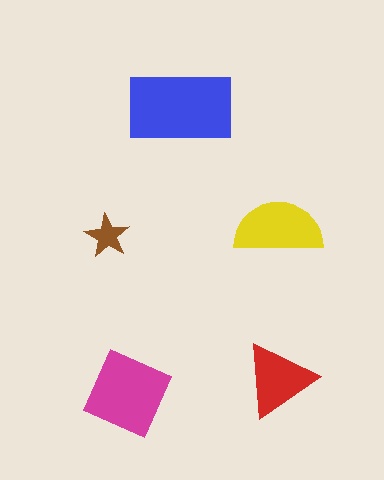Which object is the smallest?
The brown star.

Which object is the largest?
The blue rectangle.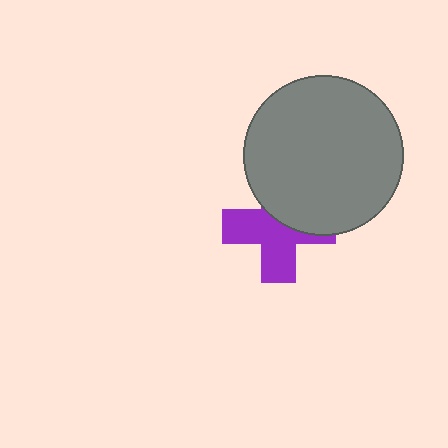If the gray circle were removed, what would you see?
You would see the complete purple cross.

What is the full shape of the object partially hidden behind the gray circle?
The partially hidden object is a purple cross.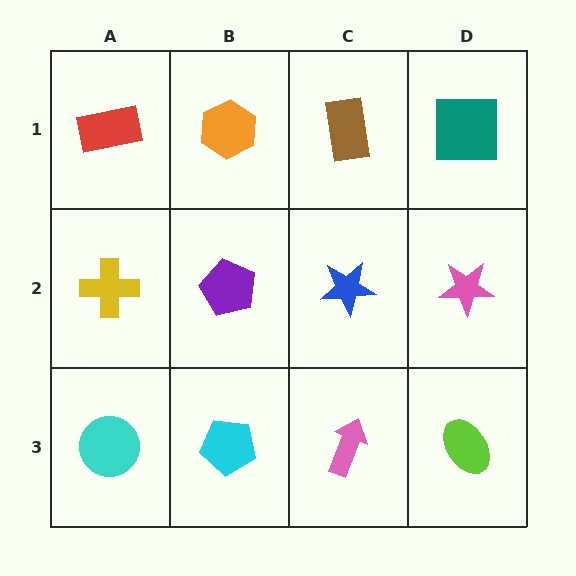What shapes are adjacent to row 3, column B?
A purple pentagon (row 2, column B), a cyan circle (row 3, column A), a pink arrow (row 3, column C).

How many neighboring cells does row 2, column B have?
4.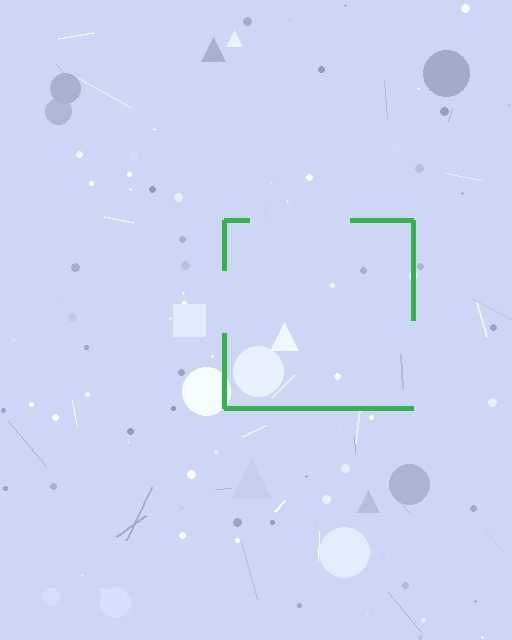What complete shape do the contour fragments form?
The contour fragments form a square.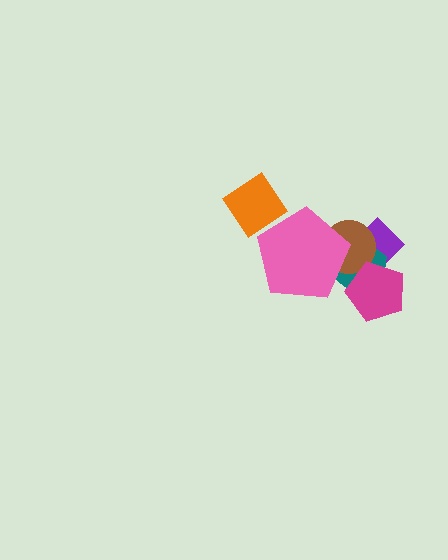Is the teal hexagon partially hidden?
Yes, it is partially covered by another shape.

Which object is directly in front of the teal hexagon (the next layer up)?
The brown circle is directly in front of the teal hexagon.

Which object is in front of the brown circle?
The pink pentagon is in front of the brown circle.